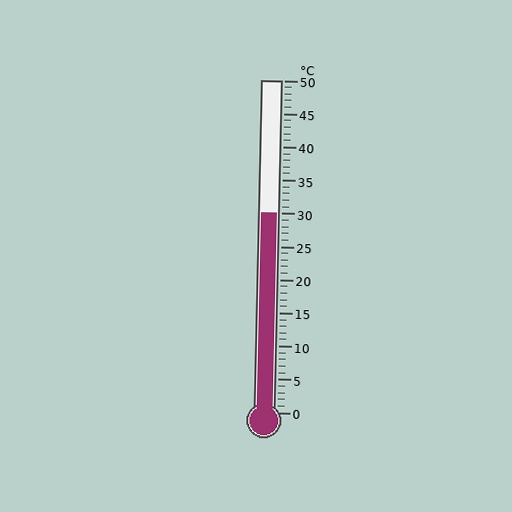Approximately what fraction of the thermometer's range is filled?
The thermometer is filled to approximately 60% of its range.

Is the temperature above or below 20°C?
The temperature is above 20°C.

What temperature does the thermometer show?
The thermometer shows approximately 30°C.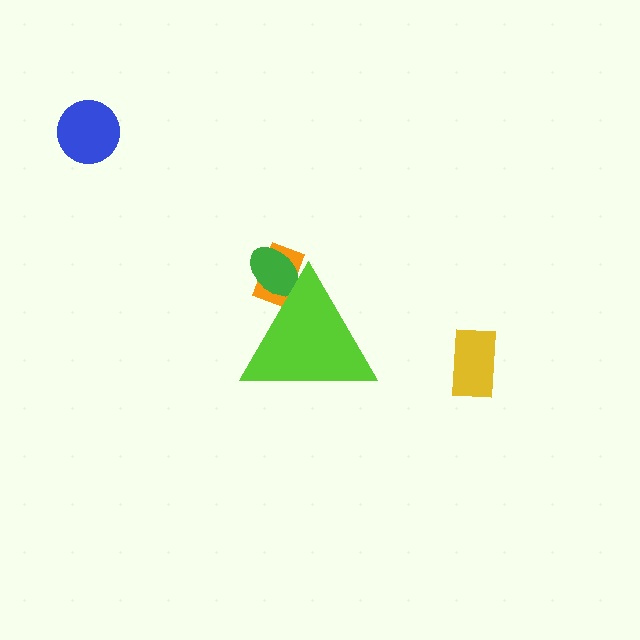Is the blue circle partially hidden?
No, the blue circle is fully visible.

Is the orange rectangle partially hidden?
Yes, the orange rectangle is partially hidden behind the lime triangle.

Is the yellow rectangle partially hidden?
No, the yellow rectangle is fully visible.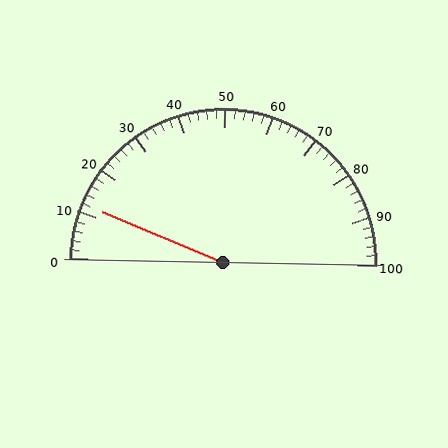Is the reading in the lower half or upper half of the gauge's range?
The reading is in the lower half of the range (0 to 100).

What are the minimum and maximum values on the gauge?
The gauge ranges from 0 to 100.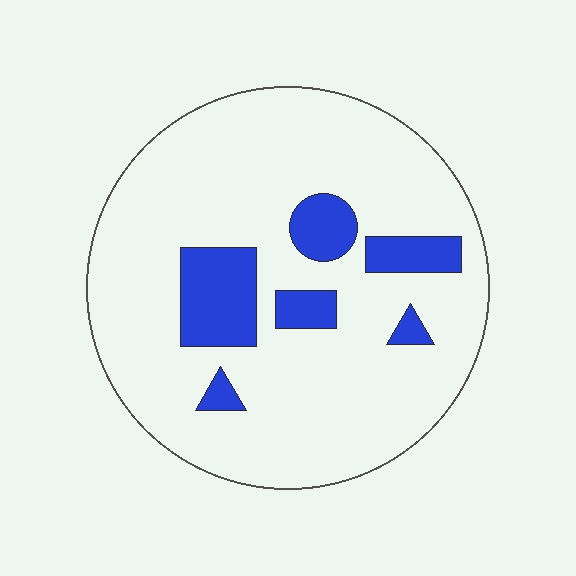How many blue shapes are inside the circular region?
6.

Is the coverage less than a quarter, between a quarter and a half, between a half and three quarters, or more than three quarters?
Less than a quarter.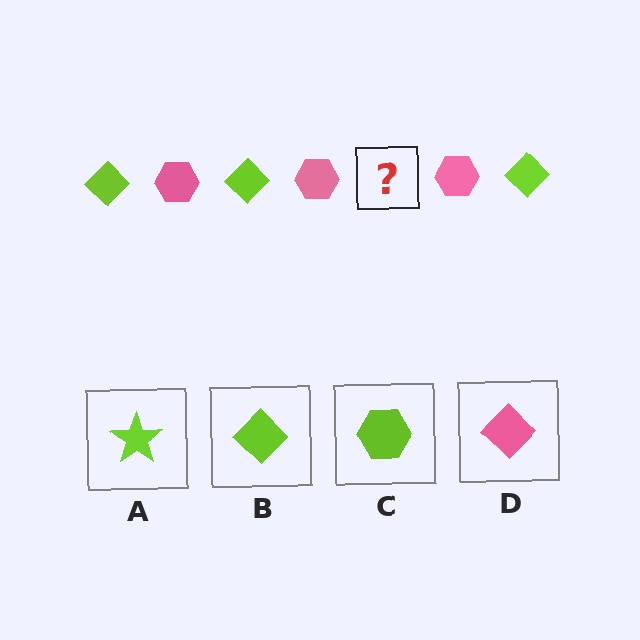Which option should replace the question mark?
Option B.